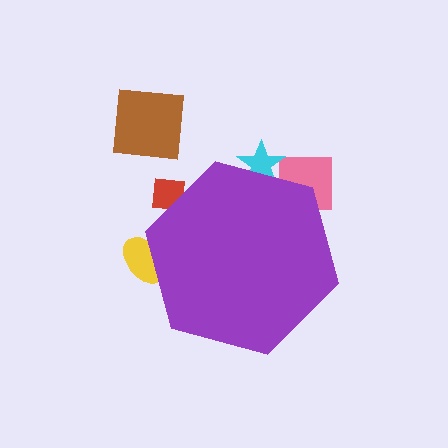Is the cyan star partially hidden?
Yes, the cyan star is partially hidden behind the purple hexagon.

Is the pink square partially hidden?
Yes, the pink square is partially hidden behind the purple hexagon.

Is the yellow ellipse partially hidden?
Yes, the yellow ellipse is partially hidden behind the purple hexagon.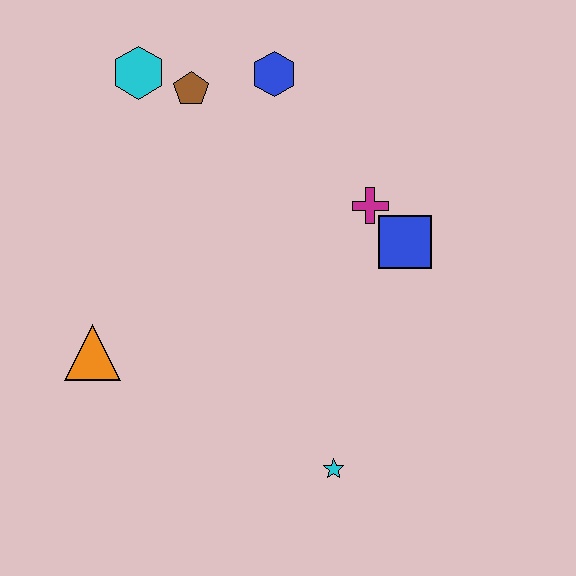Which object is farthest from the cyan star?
The cyan hexagon is farthest from the cyan star.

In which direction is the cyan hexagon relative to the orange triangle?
The cyan hexagon is above the orange triangle.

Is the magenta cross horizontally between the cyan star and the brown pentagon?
No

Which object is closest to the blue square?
The magenta cross is closest to the blue square.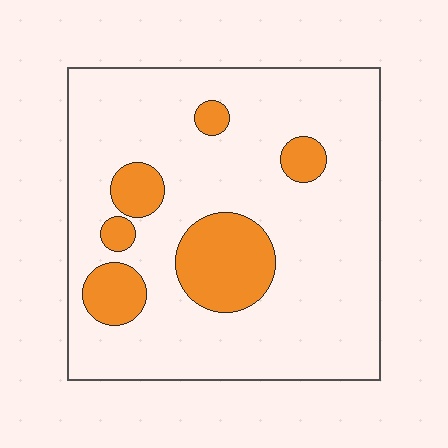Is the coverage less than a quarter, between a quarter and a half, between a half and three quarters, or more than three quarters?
Less than a quarter.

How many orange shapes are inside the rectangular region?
6.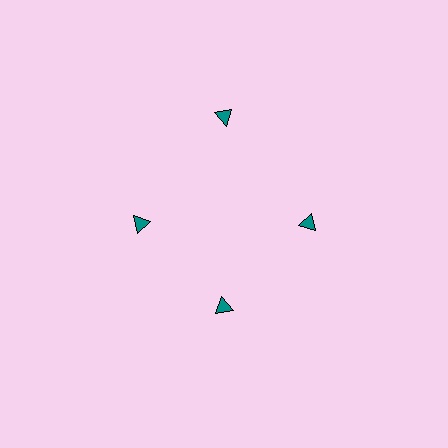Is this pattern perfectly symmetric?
No. The 4 teal triangles are arranged in a ring, but one element near the 12 o'clock position is pushed outward from the center, breaking the 4-fold rotational symmetry.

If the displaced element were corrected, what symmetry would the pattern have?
It would have 4-fold rotational symmetry — the pattern would map onto itself every 90 degrees.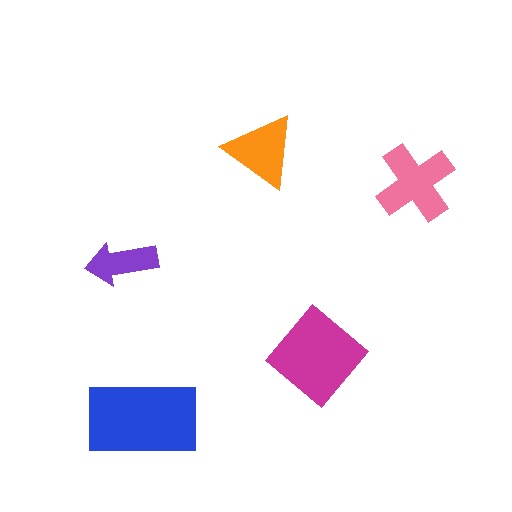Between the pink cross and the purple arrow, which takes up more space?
The pink cross.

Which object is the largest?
The blue rectangle.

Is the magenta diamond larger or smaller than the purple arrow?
Larger.